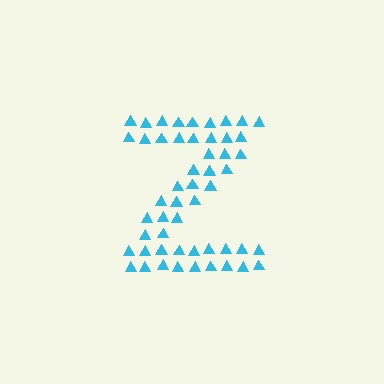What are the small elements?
The small elements are triangles.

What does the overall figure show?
The overall figure shows the letter Z.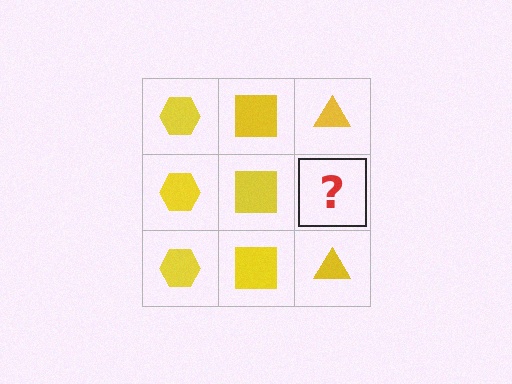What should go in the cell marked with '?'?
The missing cell should contain a yellow triangle.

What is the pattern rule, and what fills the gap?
The rule is that each column has a consistent shape. The gap should be filled with a yellow triangle.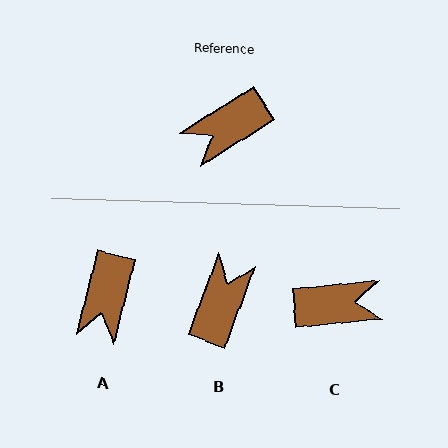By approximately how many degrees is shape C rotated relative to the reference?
Approximately 153 degrees counter-clockwise.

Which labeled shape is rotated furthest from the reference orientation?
C, about 153 degrees away.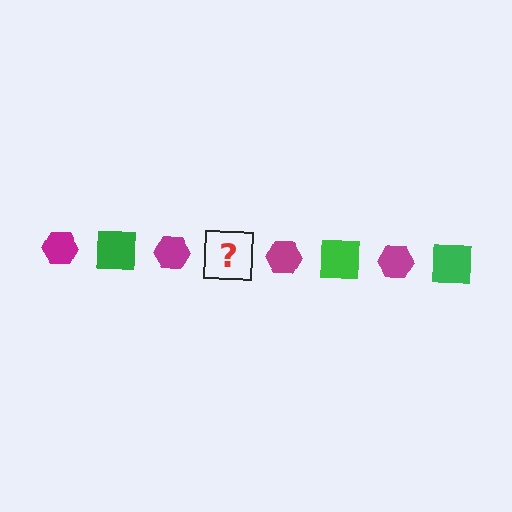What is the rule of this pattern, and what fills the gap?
The rule is that the pattern alternates between magenta hexagon and green square. The gap should be filled with a green square.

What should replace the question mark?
The question mark should be replaced with a green square.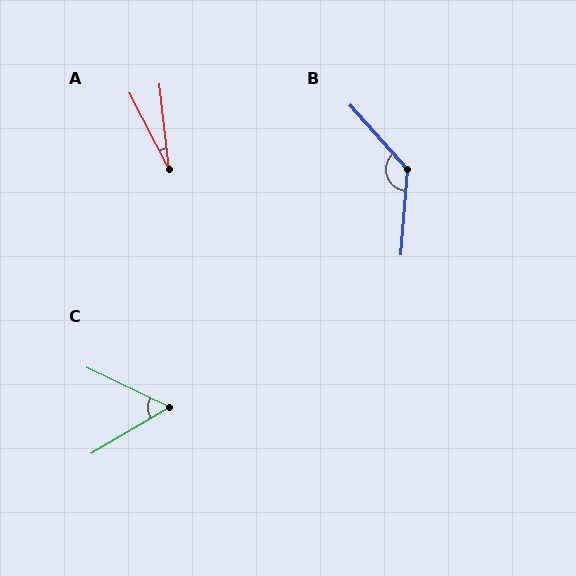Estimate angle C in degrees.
Approximately 57 degrees.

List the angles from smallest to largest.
A (21°), C (57°), B (134°).